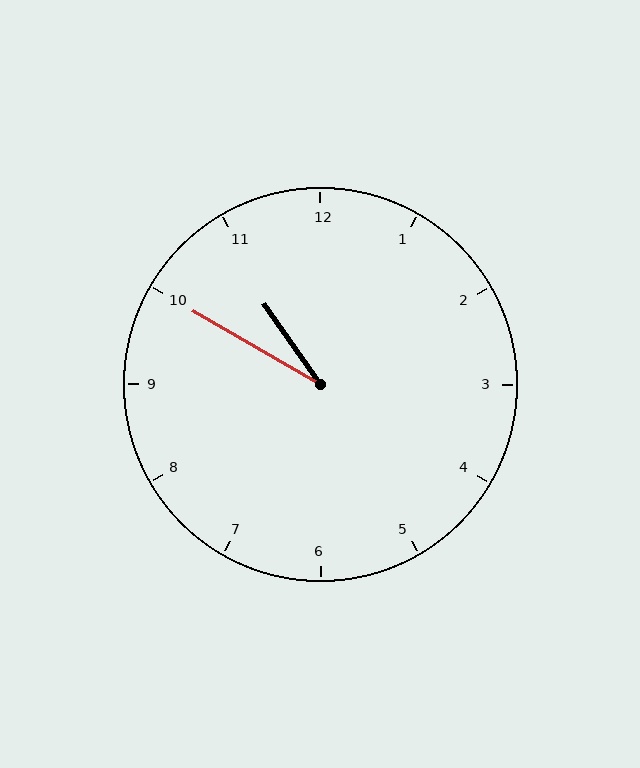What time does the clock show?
10:50.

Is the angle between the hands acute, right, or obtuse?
It is acute.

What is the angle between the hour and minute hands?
Approximately 25 degrees.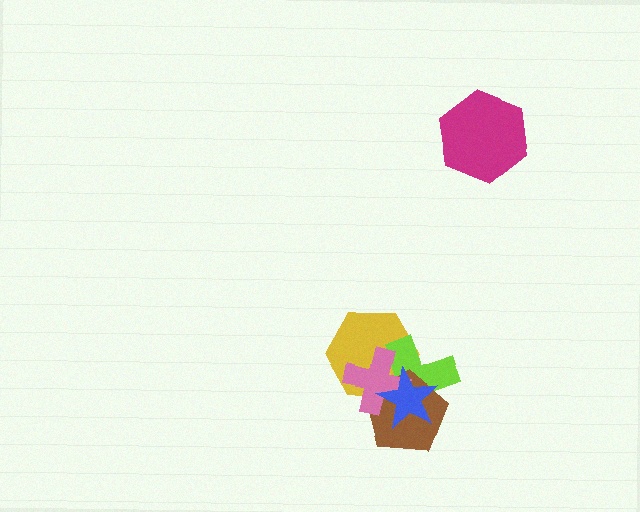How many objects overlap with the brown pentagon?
4 objects overlap with the brown pentagon.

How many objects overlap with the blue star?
4 objects overlap with the blue star.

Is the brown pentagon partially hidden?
Yes, it is partially covered by another shape.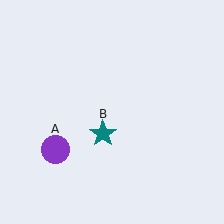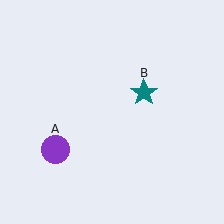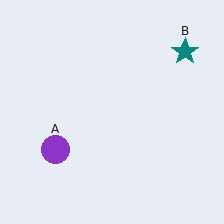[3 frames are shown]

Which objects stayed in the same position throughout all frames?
Purple circle (object A) remained stationary.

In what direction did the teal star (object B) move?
The teal star (object B) moved up and to the right.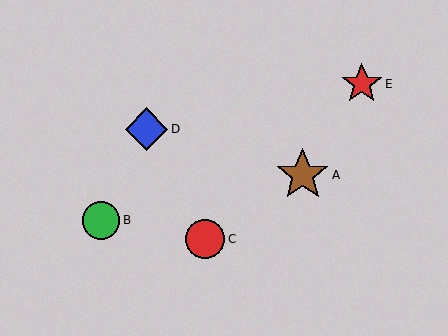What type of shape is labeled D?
Shape D is a blue diamond.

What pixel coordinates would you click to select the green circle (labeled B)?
Click at (101, 220) to select the green circle B.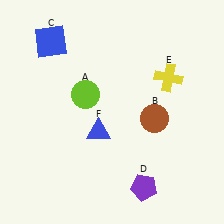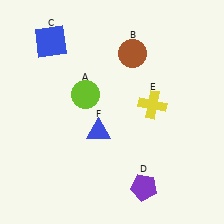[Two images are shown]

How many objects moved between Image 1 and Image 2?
2 objects moved between the two images.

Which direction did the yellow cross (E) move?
The yellow cross (E) moved down.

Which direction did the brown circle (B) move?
The brown circle (B) moved up.